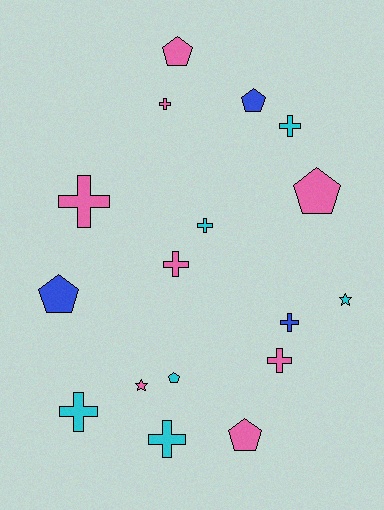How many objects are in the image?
There are 17 objects.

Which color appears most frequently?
Pink, with 8 objects.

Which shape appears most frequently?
Cross, with 9 objects.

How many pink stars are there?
There is 1 pink star.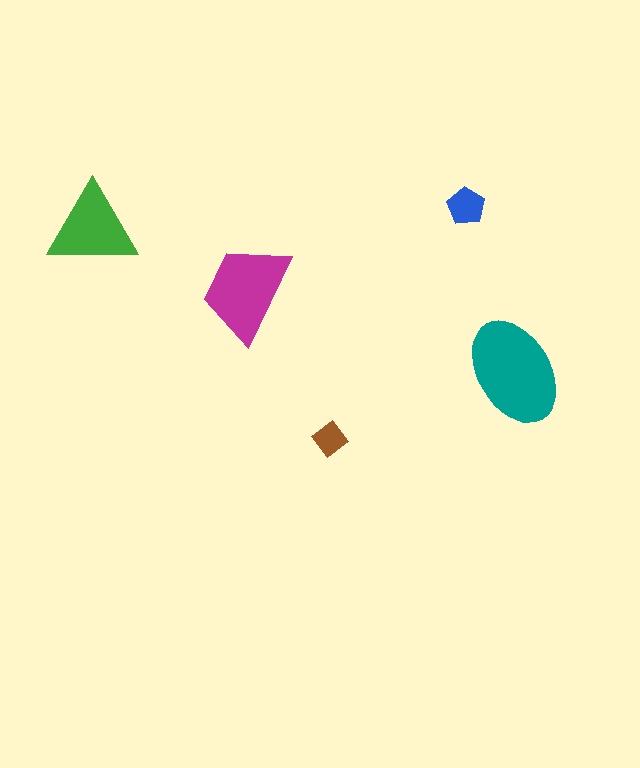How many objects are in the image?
There are 5 objects in the image.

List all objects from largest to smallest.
The teal ellipse, the magenta trapezoid, the green triangle, the blue pentagon, the brown diamond.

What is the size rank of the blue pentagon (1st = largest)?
4th.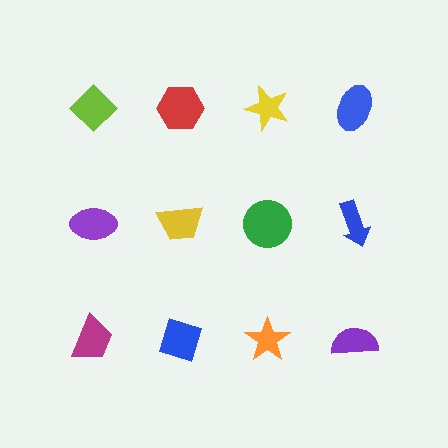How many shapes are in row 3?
4 shapes.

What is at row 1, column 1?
A lime diamond.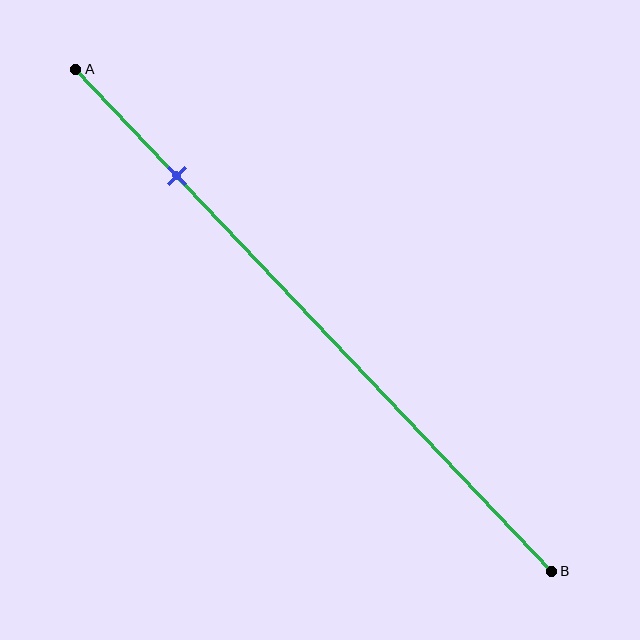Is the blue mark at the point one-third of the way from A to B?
No, the mark is at about 20% from A, not at the 33% one-third point.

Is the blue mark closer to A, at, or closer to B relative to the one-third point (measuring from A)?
The blue mark is closer to point A than the one-third point of segment AB.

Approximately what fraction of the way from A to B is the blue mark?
The blue mark is approximately 20% of the way from A to B.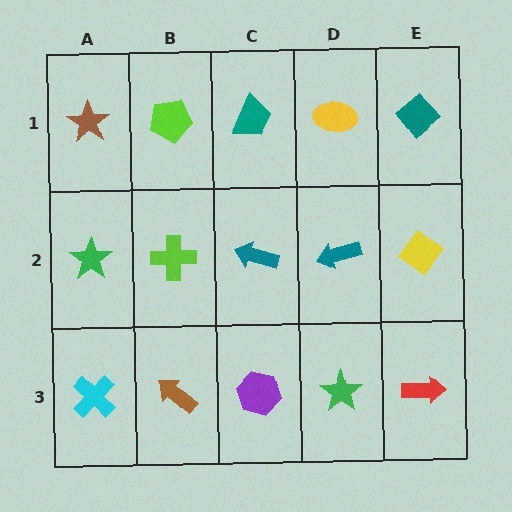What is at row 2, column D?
A teal arrow.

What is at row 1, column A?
A brown star.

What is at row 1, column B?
A lime pentagon.